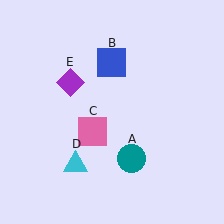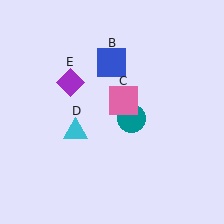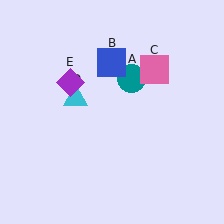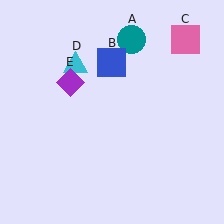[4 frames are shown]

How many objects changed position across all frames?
3 objects changed position: teal circle (object A), pink square (object C), cyan triangle (object D).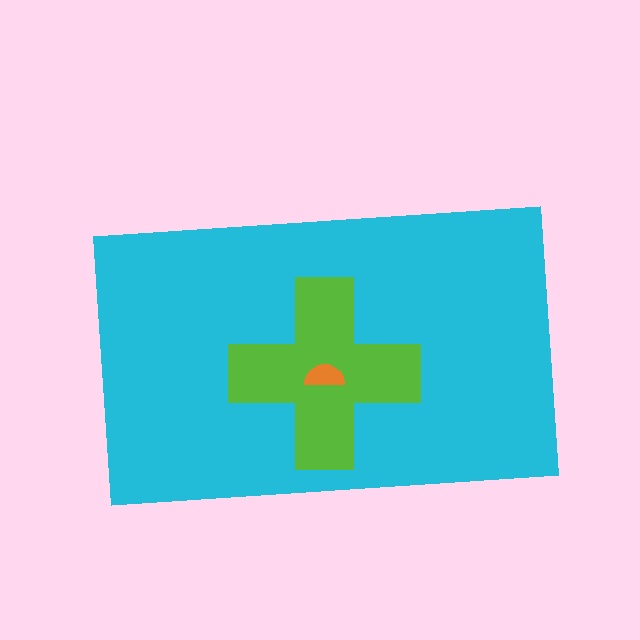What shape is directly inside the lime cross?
The orange semicircle.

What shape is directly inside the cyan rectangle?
The lime cross.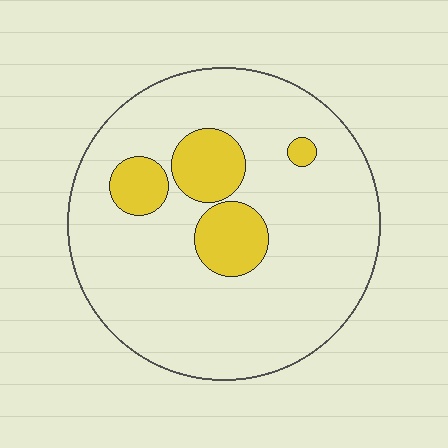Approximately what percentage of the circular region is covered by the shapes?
Approximately 15%.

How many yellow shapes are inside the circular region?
4.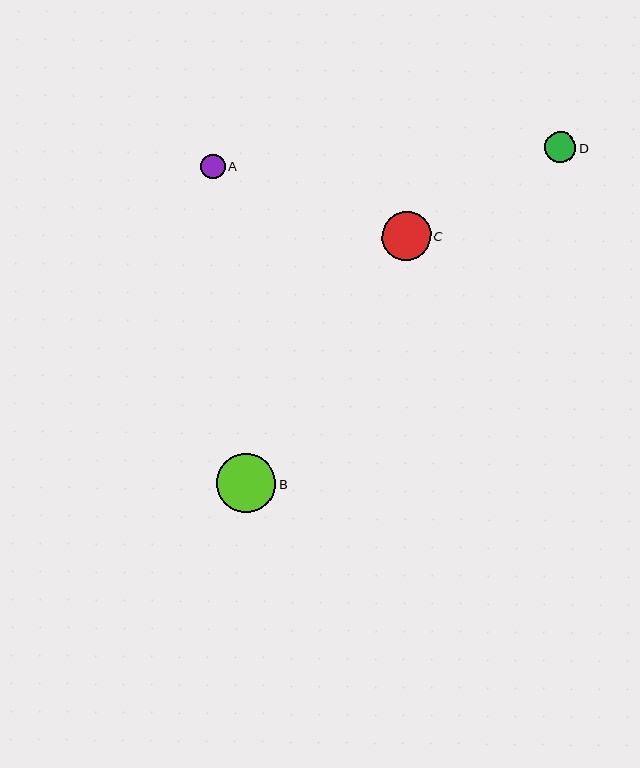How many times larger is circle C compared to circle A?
Circle C is approximately 2.0 times the size of circle A.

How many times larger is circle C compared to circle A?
Circle C is approximately 2.0 times the size of circle A.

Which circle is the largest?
Circle B is the largest with a size of approximately 59 pixels.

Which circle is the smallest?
Circle A is the smallest with a size of approximately 25 pixels.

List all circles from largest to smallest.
From largest to smallest: B, C, D, A.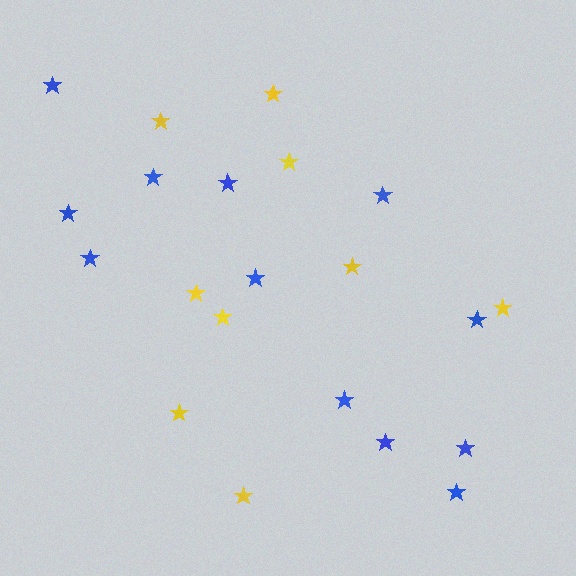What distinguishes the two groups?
There are 2 groups: one group of yellow stars (9) and one group of blue stars (12).